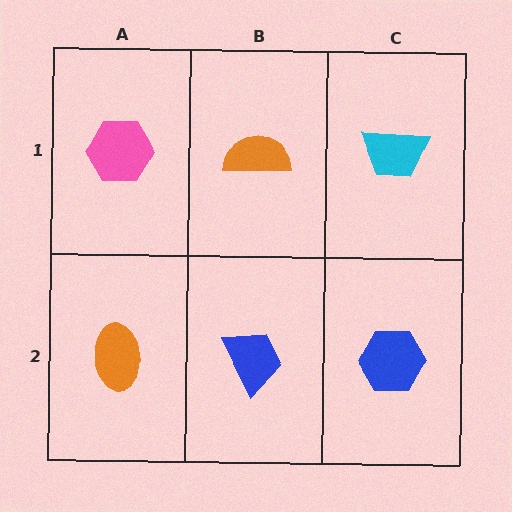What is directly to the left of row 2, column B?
An orange ellipse.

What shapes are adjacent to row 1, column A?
An orange ellipse (row 2, column A), an orange semicircle (row 1, column B).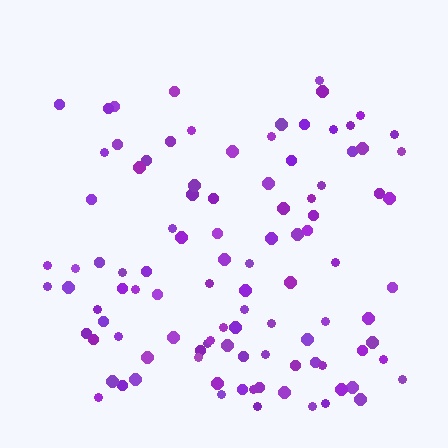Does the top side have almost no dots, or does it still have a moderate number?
Still a moderate number, just noticeably fewer than the bottom.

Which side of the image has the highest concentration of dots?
The bottom.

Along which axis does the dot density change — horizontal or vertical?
Vertical.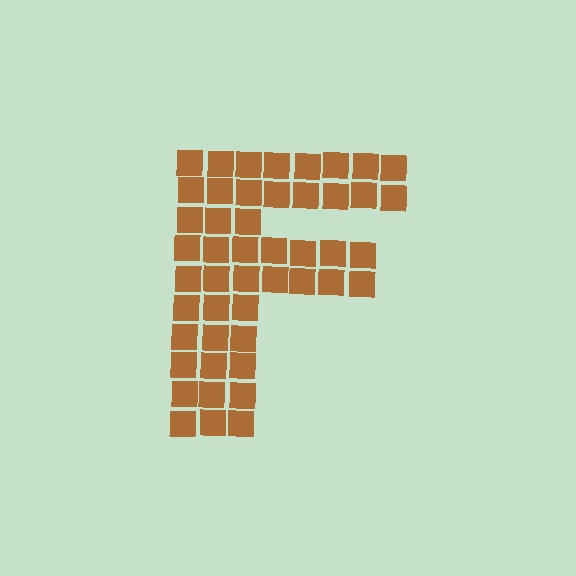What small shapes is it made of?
It is made of small squares.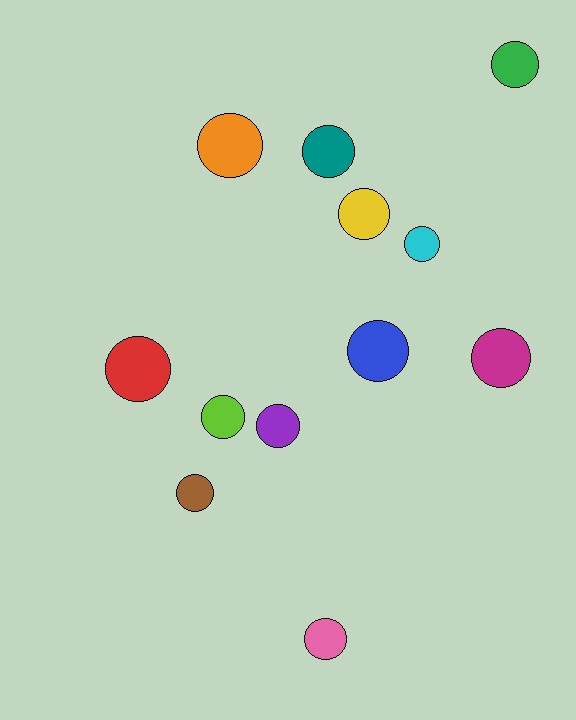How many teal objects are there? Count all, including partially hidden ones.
There is 1 teal object.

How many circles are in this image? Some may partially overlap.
There are 12 circles.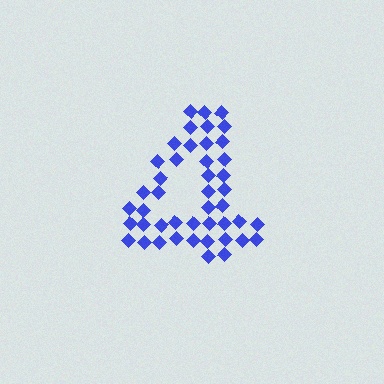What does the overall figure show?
The overall figure shows the digit 4.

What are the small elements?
The small elements are diamonds.